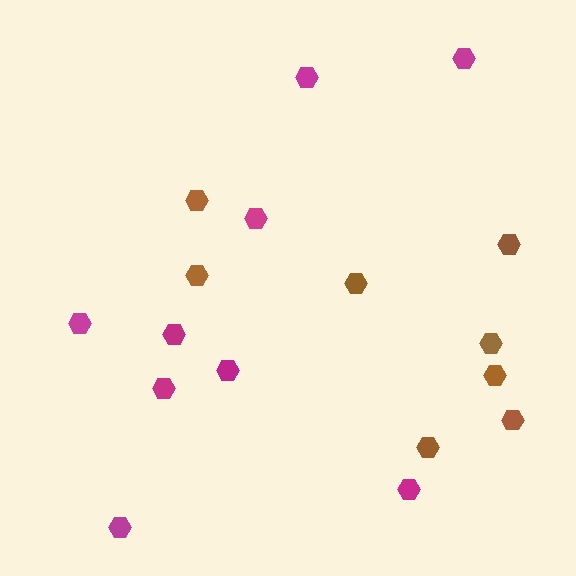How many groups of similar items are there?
There are 2 groups: one group of magenta hexagons (9) and one group of brown hexagons (8).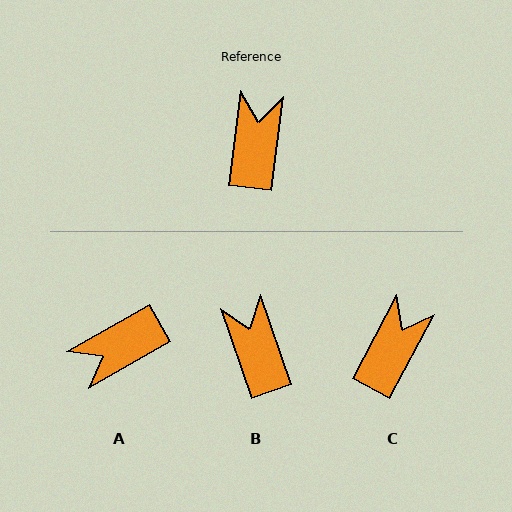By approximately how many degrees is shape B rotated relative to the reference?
Approximately 26 degrees counter-clockwise.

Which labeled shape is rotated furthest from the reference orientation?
A, about 127 degrees away.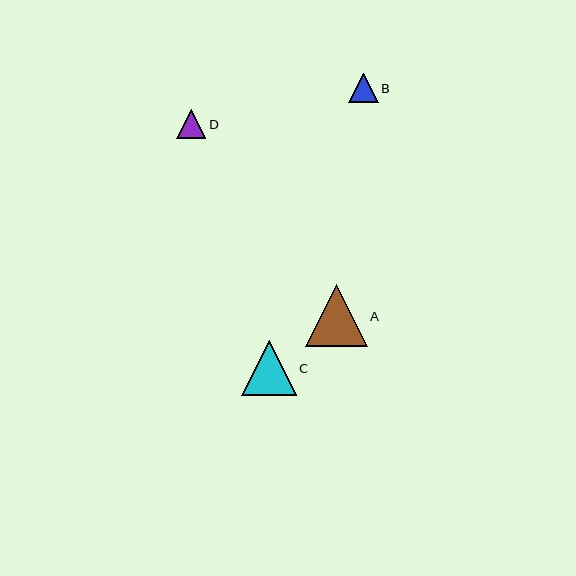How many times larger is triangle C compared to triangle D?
Triangle C is approximately 1.9 times the size of triangle D.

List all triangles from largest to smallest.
From largest to smallest: A, C, B, D.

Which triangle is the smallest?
Triangle D is the smallest with a size of approximately 29 pixels.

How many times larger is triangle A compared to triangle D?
Triangle A is approximately 2.1 times the size of triangle D.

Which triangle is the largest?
Triangle A is the largest with a size of approximately 61 pixels.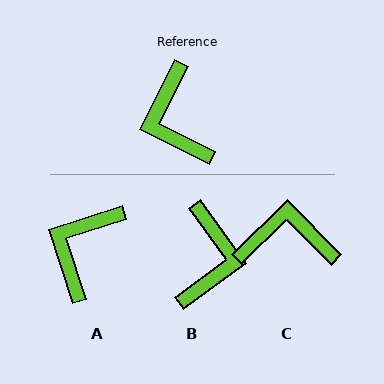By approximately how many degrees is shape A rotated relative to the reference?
Approximately 45 degrees clockwise.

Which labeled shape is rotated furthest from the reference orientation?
B, about 153 degrees away.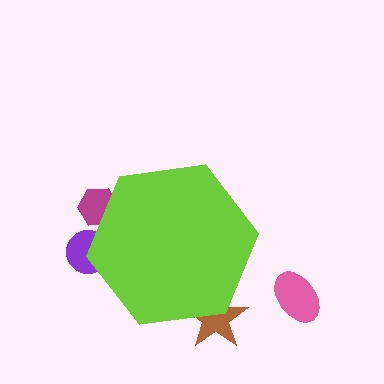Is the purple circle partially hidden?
Yes, the purple circle is partially hidden behind the lime hexagon.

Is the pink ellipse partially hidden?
No, the pink ellipse is fully visible.